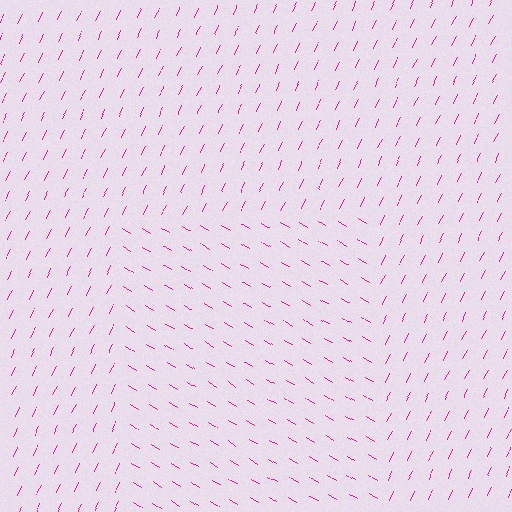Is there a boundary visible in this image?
Yes, there is a texture boundary formed by a change in line orientation.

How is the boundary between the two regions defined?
The boundary is defined purely by a change in line orientation (approximately 85 degrees difference). All lines are the same color and thickness.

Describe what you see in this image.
The image is filled with small magenta line segments. A rectangle region in the image has lines oriented differently from the surrounding lines, creating a visible texture boundary.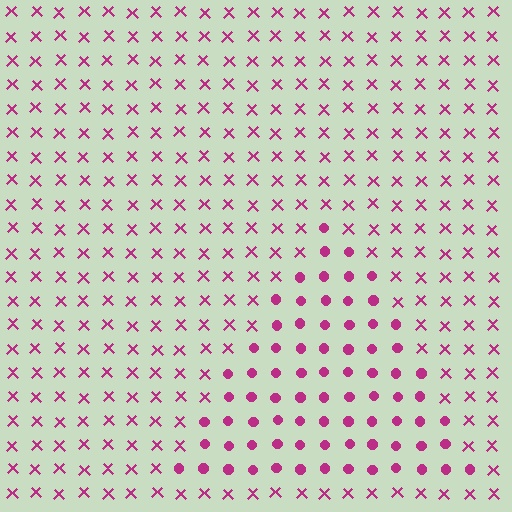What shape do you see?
I see a triangle.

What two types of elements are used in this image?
The image uses circles inside the triangle region and X marks outside it.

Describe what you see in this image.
The image is filled with small magenta elements arranged in a uniform grid. A triangle-shaped region contains circles, while the surrounding area contains X marks. The boundary is defined purely by the change in element shape.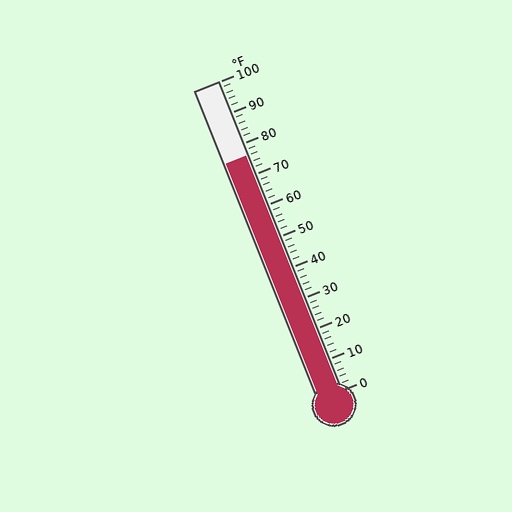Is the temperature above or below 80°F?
The temperature is below 80°F.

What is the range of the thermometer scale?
The thermometer scale ranges from 0°F to 100°F.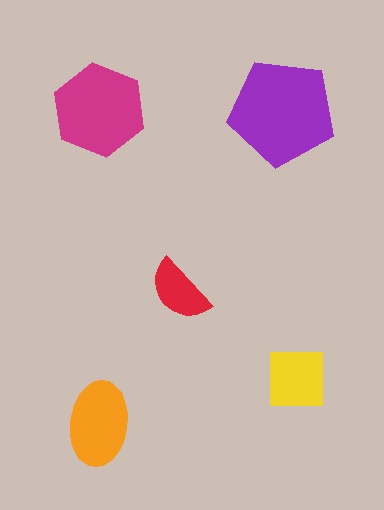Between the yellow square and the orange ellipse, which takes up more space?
The orange ellipse.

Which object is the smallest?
The red semicircle.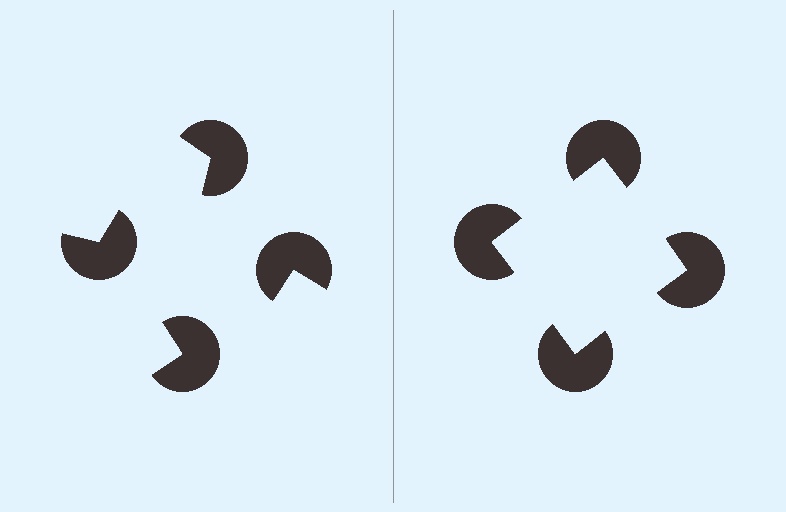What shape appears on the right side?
An illusory square.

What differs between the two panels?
The pac-man discs are positioned identically on both sides; only the wedge orientations differ. On the right they align to a square; on the left they are misaligned.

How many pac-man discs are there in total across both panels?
8 — 4 on each side.